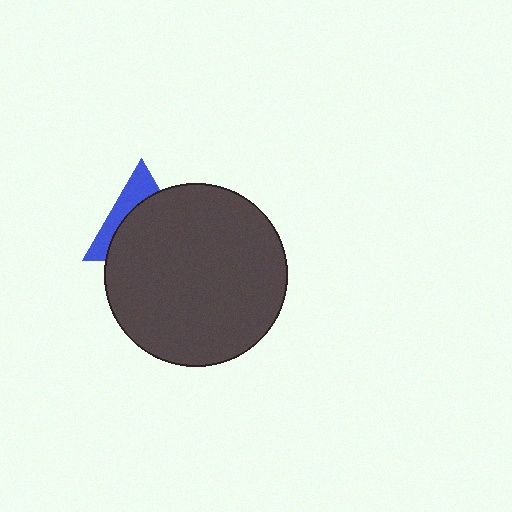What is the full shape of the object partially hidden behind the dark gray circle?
The partially hidden object is a blue triangle.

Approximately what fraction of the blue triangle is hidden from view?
Roughly 67% of the blue triangle is hidden behind the dark gray circle.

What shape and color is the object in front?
The object in front is a dark gray circle.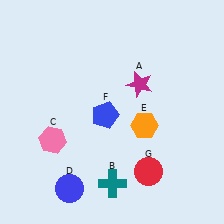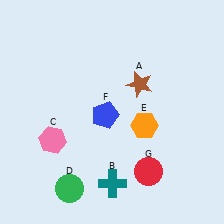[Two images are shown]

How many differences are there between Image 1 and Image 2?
There are 2 differences between the two images.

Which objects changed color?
A changed from magenta to brown. D changed from blue to green.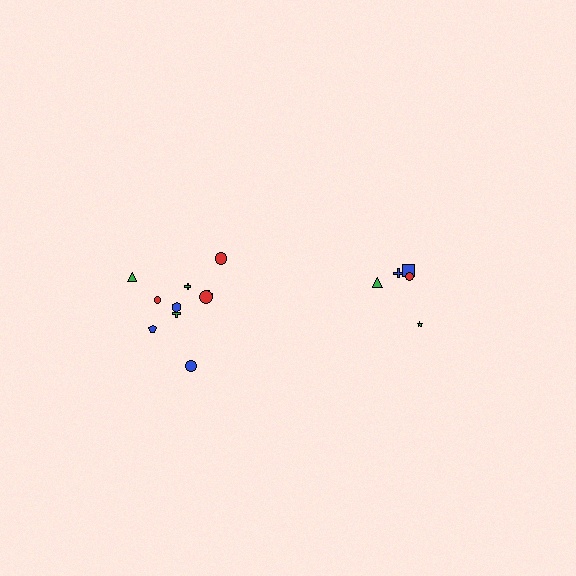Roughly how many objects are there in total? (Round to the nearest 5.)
Roughly 15 objects in total.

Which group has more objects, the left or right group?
The left group.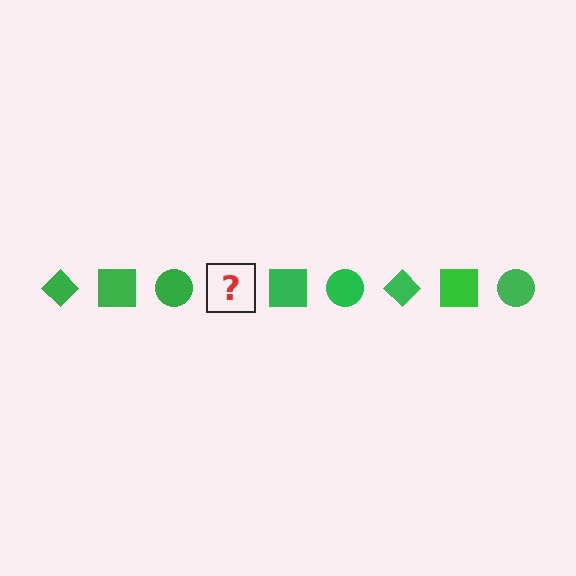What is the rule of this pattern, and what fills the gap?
The rule is that the pattern cycles through diamond, square, circle shapes in green. The gap should be filled with a green diamond.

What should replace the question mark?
The question mark should be replaced with a green diamond.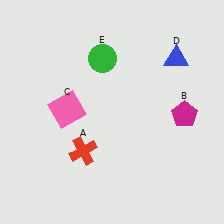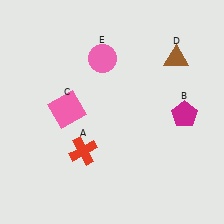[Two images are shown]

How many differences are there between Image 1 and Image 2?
There are 2 differences between the two images.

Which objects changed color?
D changed from blue to brown. E changed from green to pink.